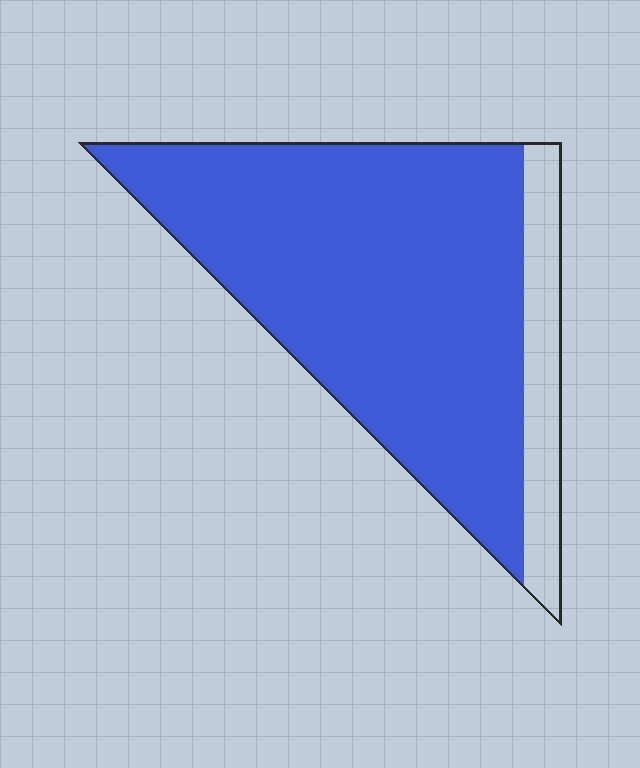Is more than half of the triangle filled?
Yes.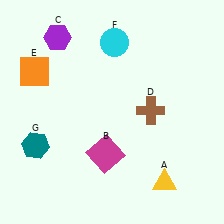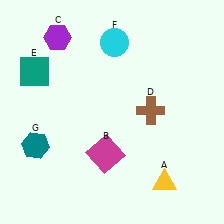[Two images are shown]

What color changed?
The square (E) changed from orange in Image 1 to teal in Image 2.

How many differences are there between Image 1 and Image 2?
There is 1 difference between the two images.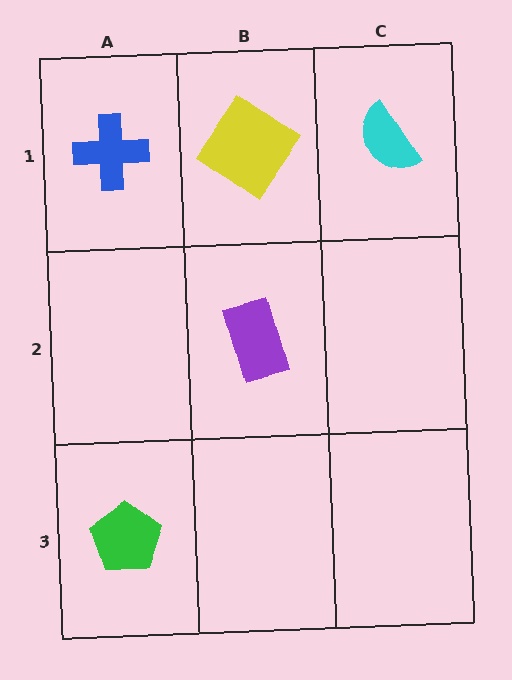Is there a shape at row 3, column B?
No, that cell is empty.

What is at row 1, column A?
A blue cross.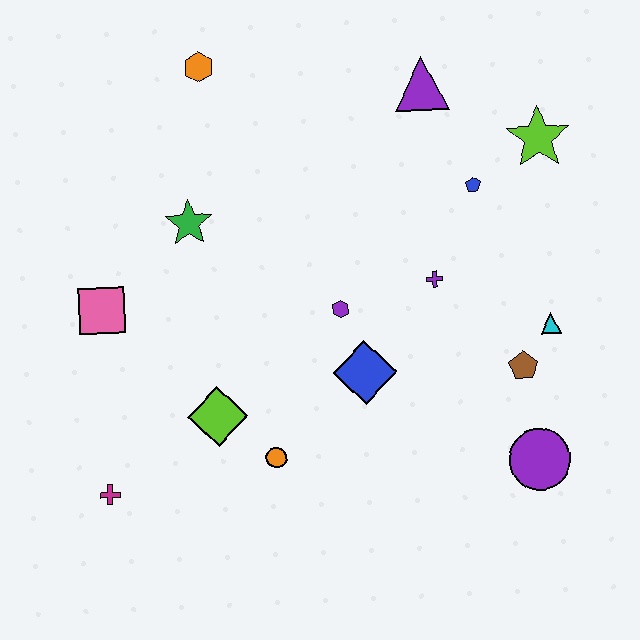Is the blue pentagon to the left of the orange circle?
No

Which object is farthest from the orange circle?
The lime star is farthest from the orange circle.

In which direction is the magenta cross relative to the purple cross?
The magenta cross is to the left of the purple cross.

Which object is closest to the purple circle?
The brown pentagon is closest to the purple circle.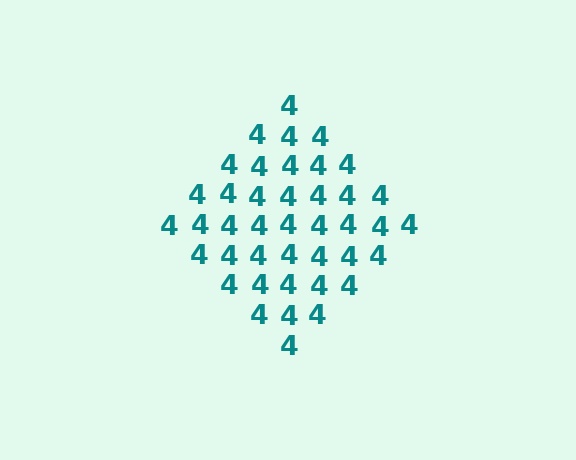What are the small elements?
The small elements are digit 4's.